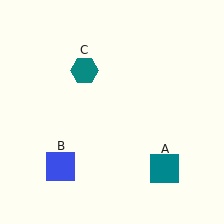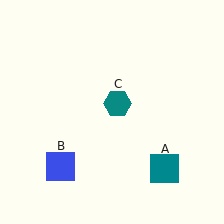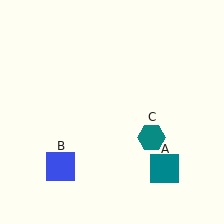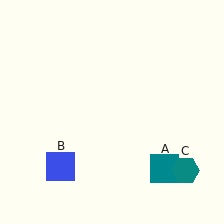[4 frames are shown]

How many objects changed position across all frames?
1 object changed position: teal hexagon (object C).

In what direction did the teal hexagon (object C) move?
The teal hexagon (object C) moved down and to the right.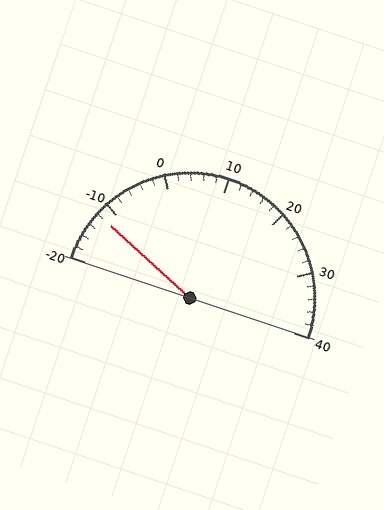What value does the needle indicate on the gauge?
The needle indicates approximately -12.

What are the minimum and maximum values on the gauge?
The gauge ranges from -20 to 40.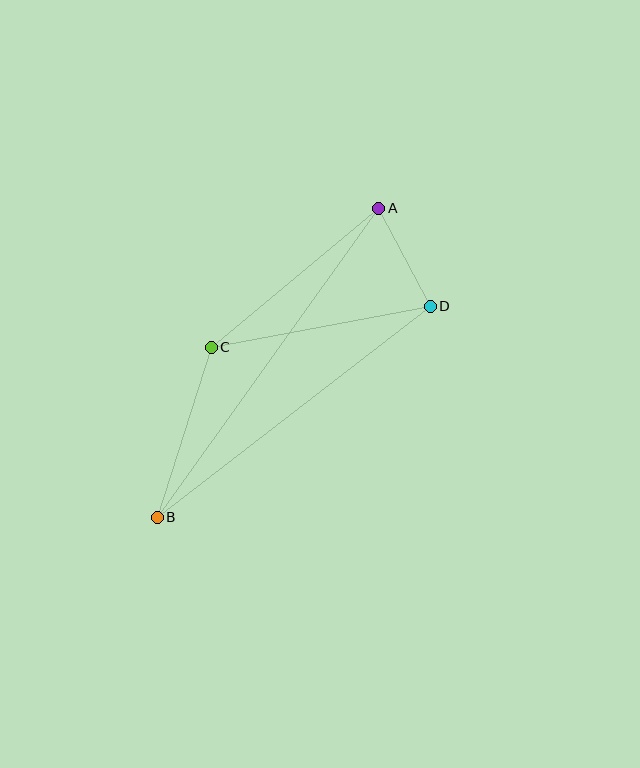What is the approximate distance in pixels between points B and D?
The distance between B and D is approximately 345 pixels.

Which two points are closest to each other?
Points A and D are closest to each other.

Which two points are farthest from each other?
Points A and B are farthest from each other.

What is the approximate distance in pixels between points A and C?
The distance between A and C is approximately 218 pixels.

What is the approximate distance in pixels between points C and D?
The distance between C and D is approximately 223 pixels.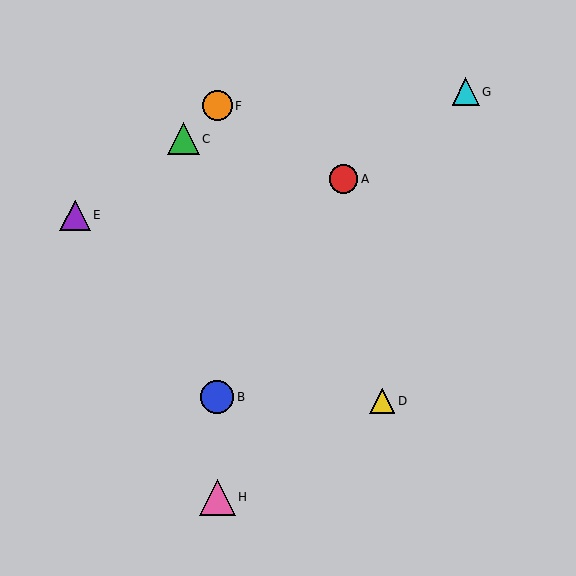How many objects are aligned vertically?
3 objects (B, F, H) are aligned vertically.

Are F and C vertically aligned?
No, F is at x≈217 and C is at x≈183.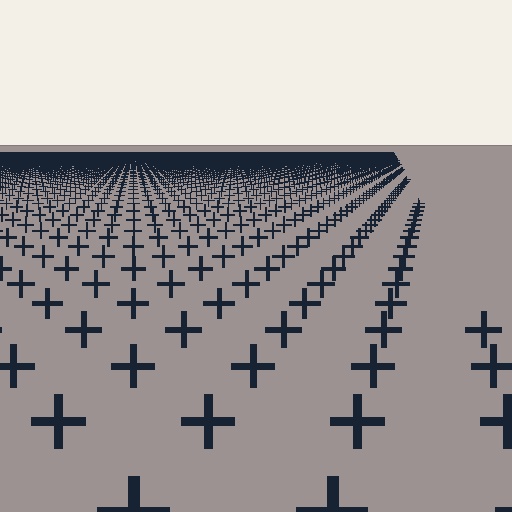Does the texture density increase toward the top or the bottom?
Density increases toward the top.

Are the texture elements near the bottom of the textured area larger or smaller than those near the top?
Larger. Near the bottom, elements are closer to the viewer and appear at a bigger on-screen size.